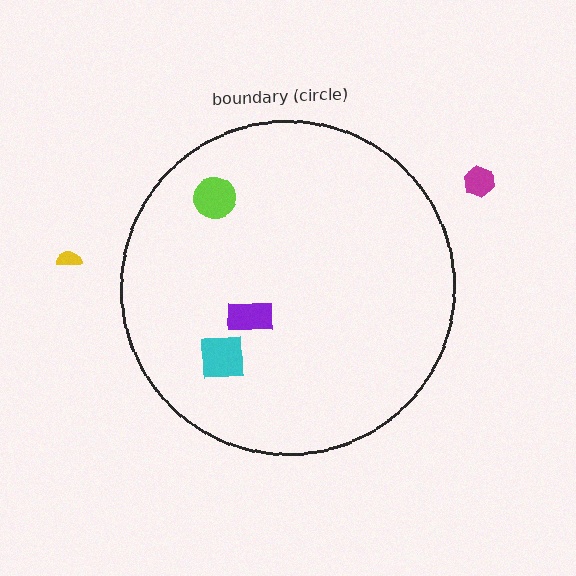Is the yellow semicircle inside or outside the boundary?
Outside.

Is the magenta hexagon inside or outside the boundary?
Outside.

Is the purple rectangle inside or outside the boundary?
Inside.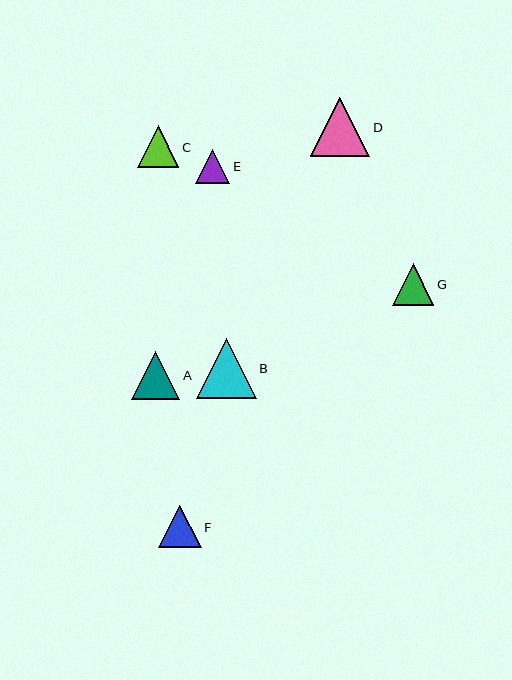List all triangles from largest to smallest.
From largest to smallest: B, D, A, F, G, C, E.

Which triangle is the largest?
Triangle B is the largest with a size of approximately 59 pixels.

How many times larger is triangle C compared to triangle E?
Triangle C is approximately 1.2 times the size of triangle E.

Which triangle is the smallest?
Triangle E is the smallest with a size of approximately 34 pixels.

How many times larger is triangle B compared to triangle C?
Triangle B is approximately 1.4 times the size of triangle C.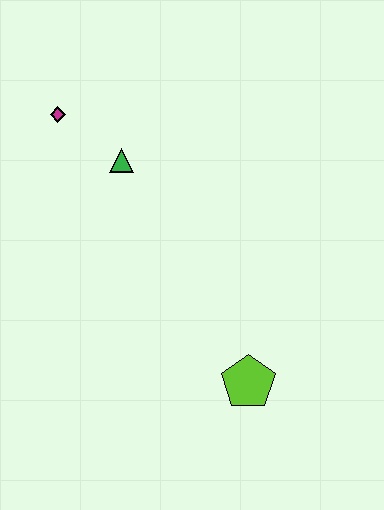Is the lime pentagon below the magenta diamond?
Yes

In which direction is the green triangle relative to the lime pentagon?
The green triangle is above the lime pentagon.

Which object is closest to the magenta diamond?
The green triangle is closest to the magenta diamond.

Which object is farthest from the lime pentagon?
The magenta diamond is farthest from the lime pentagon.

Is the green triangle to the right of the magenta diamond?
Yes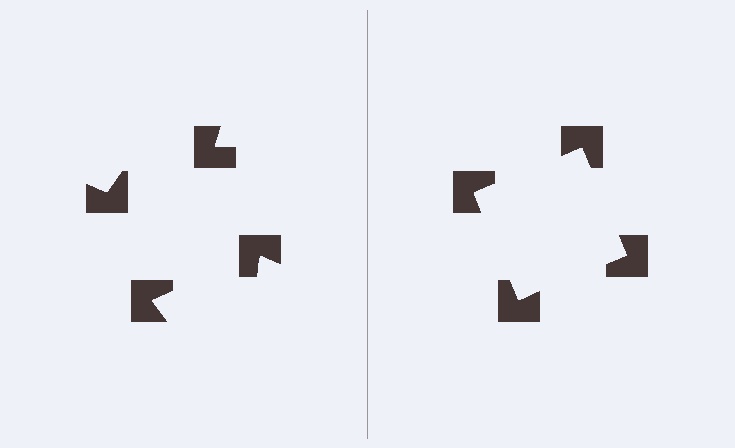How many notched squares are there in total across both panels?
8 — 4 on each side.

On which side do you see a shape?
An illusory square appears on the right side. On the left side the wedge cuts are rotated, so no coherent shape forms.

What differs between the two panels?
The notched squares are positioned identically on both sides; only the wedge orientations differ. On the right they align to a square; on the left they are misaligned.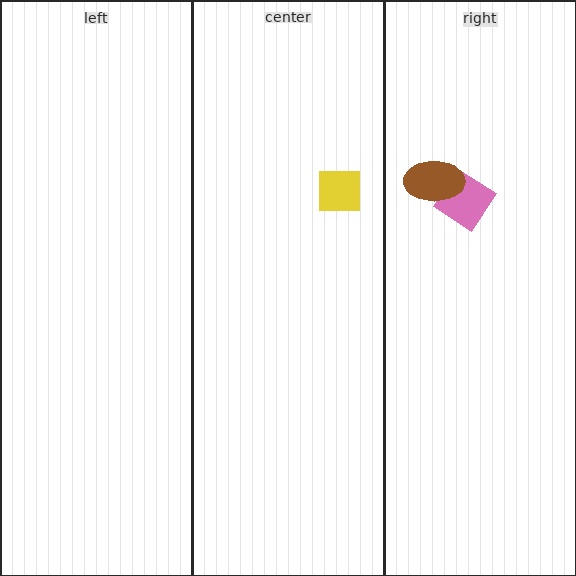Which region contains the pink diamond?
The right region.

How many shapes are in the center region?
1.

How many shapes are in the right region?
2.